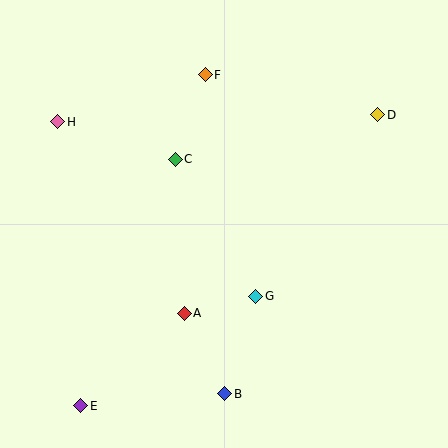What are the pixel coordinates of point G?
Point G is at (256, 296).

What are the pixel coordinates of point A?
Point A is at (184, 313).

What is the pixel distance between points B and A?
The distance between B and A is 90 pixels.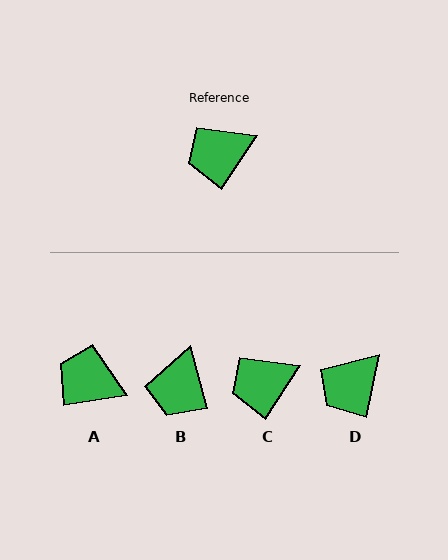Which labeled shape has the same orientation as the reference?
C.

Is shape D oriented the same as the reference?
No, it is off by about 21 degrees.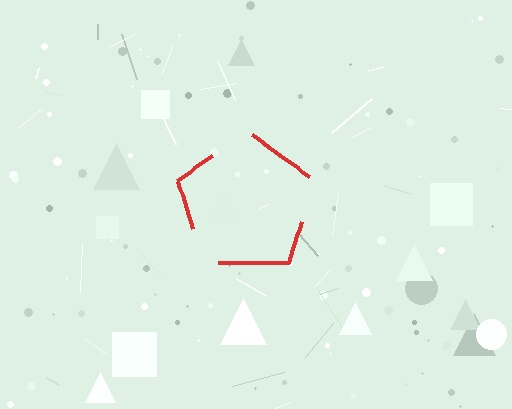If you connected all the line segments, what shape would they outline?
They would outline a pentagon.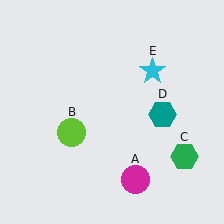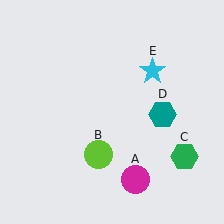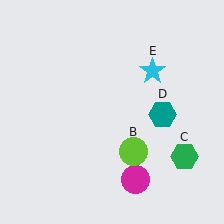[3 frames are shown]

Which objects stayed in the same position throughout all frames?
Magenta circle (object A) and green hexagon (object C) and teal hexagon (object D) and cyan star (object E) remained stationary.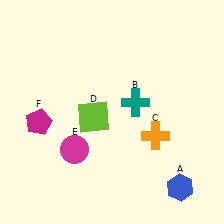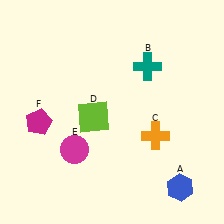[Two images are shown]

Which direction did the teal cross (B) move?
The teal cross (B) moved up.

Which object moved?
The teal cross (B) moved up.